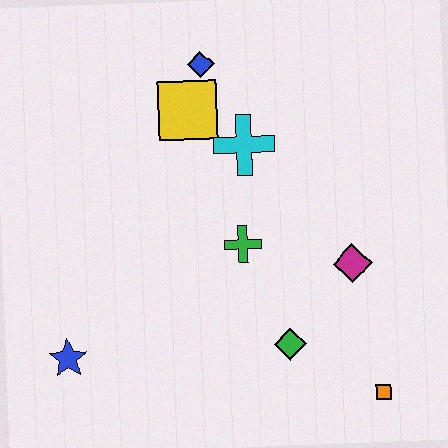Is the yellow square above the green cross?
Yes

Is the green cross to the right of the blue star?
Yes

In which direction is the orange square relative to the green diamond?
The orange square is to the right of the green diamond.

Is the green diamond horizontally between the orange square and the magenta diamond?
No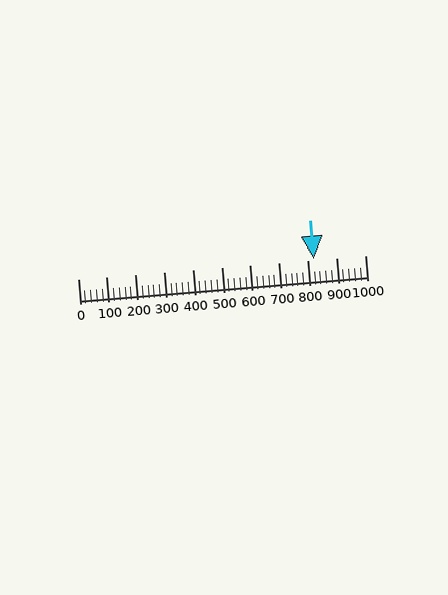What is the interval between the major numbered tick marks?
The major tick marks are spaced 100 units apart.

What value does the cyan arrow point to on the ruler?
The cyan arrow points to approximately 820.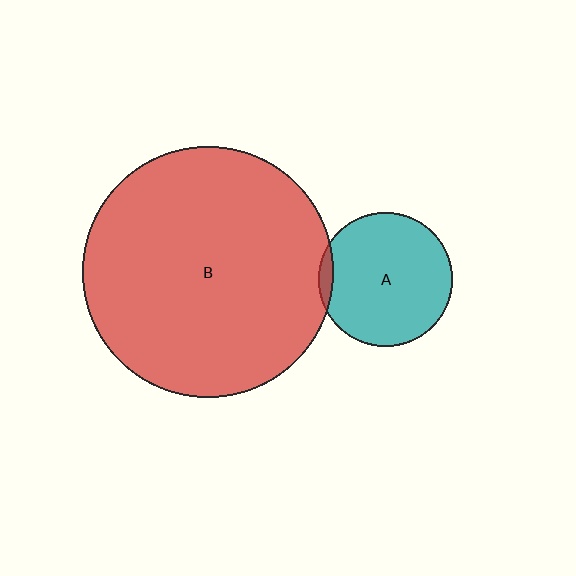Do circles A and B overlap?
Yes.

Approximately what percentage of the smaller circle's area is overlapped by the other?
Approximately 5%.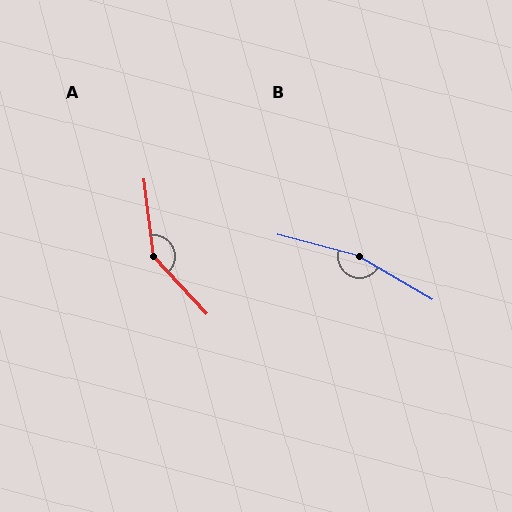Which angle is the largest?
B, at approximately 164 degrees.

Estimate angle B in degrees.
Approximately 164 degrees.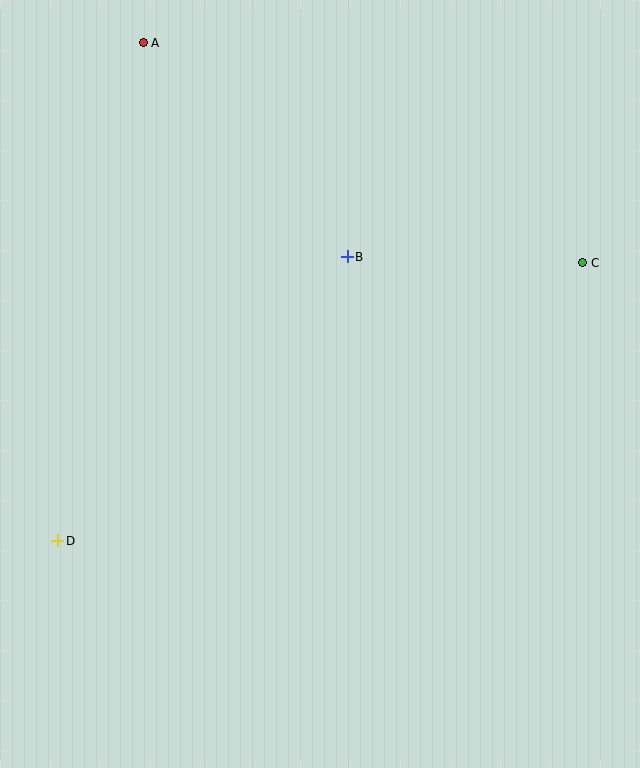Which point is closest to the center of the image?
Point B at (347, 257) is closest to the center.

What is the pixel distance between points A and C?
The distance between A and C is 491 pixels.